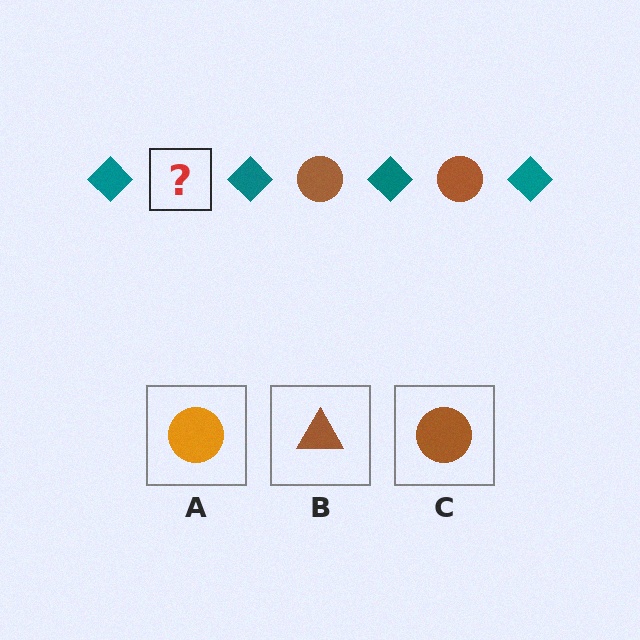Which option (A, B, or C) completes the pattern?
C.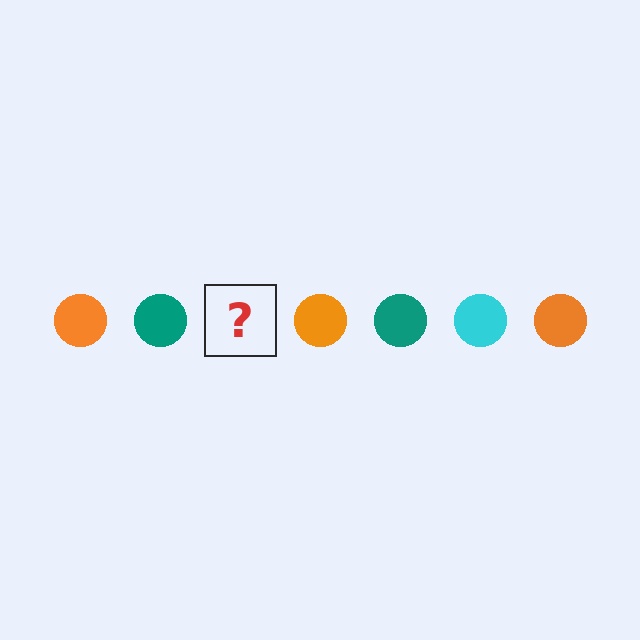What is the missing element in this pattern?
The missing element is a cyan circle.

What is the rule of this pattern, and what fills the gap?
The rule is that the pattern cycles through orange, teal, cyan circles. The gap should be filled with a cyan circle.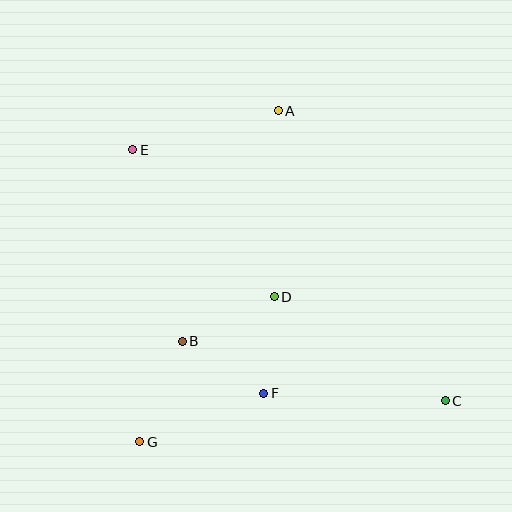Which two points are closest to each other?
Points B and F are closest to each other.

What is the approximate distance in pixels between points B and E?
The distance between B and E is approximately 198 pixels.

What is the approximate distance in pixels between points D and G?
The distance between D and G is approximately 198 pixels.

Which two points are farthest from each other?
Points C and E are farthest from each other.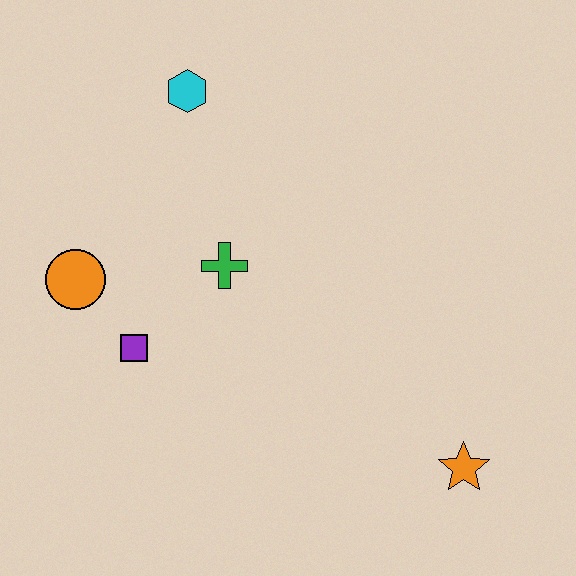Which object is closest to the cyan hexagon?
The green cross is closest to the cyan hexagon.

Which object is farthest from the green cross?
The orange star is farthest from the green cross.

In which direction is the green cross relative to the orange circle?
The green cross is to the right of the orange circle.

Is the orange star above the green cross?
No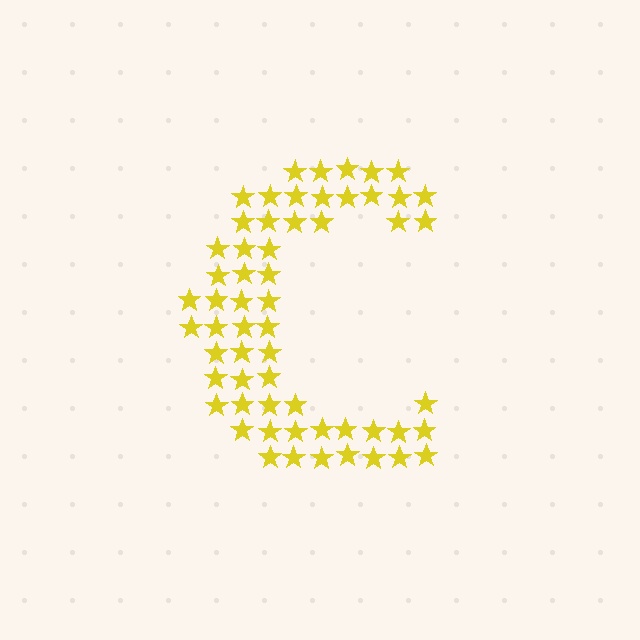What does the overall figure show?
The overall figure shows the letter C.